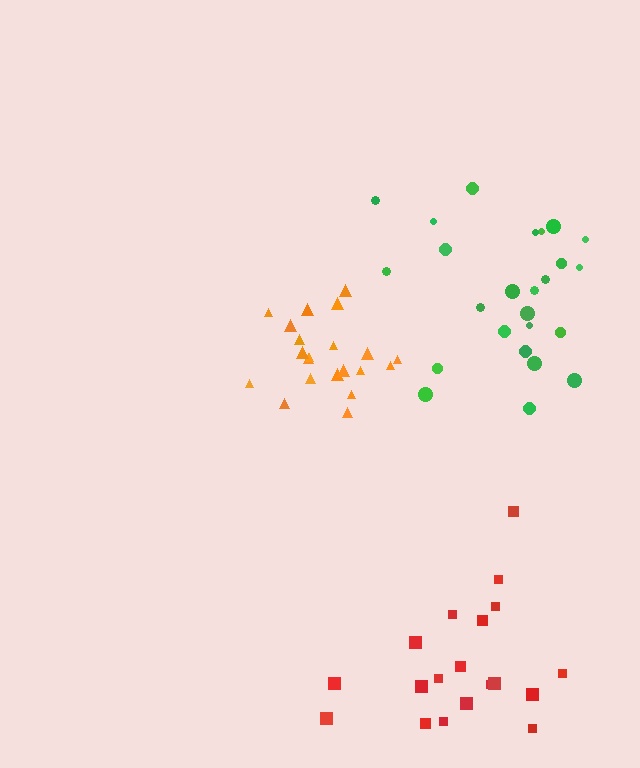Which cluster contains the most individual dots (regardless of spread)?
Green (26).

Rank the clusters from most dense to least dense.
orange, green, red.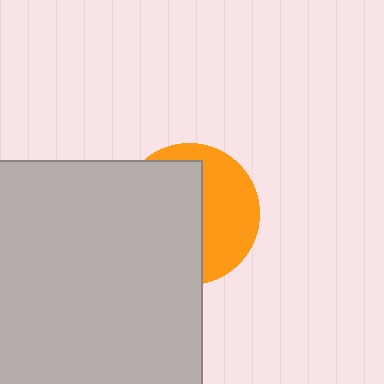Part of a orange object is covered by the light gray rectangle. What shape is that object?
It is a circle.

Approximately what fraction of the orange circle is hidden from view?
Roughly 58% of the orange circle is hidden behind the light gray rectangle.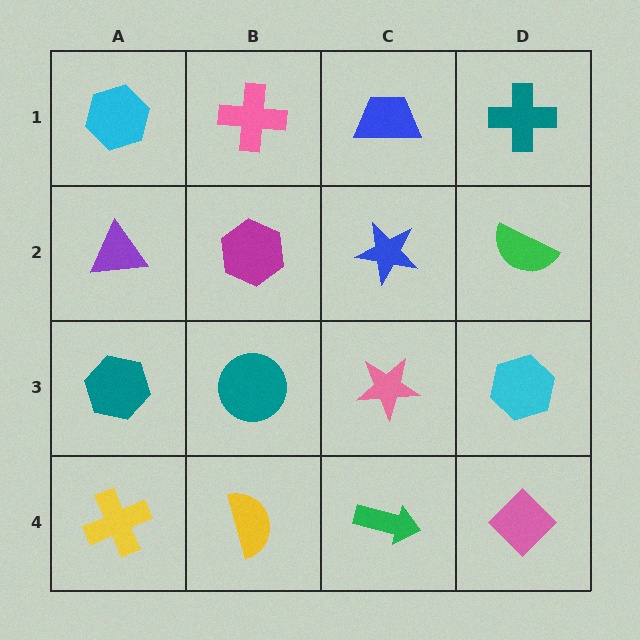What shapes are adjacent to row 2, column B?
A pink cross (row 1, column B), a teal circle (row 3, column B), a purple triangle (row 2, column A), a blue star (row 2, column C).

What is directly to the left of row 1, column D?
A blue trapezoid.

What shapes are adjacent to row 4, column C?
A pink star (row 3, column C), a yellow semicircle (row 4, column B), a pink diamond (row 4, column D).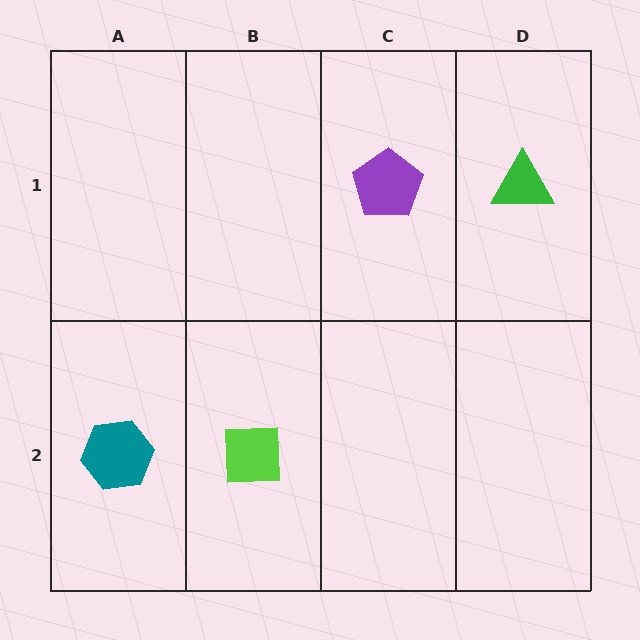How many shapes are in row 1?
2 shapes.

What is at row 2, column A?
A teal hexagon.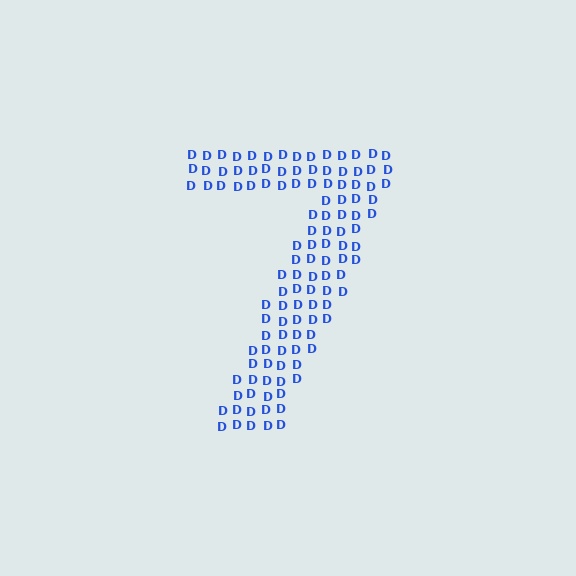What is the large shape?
The large shape is the digit 7.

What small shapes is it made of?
It is made of small letter D's.